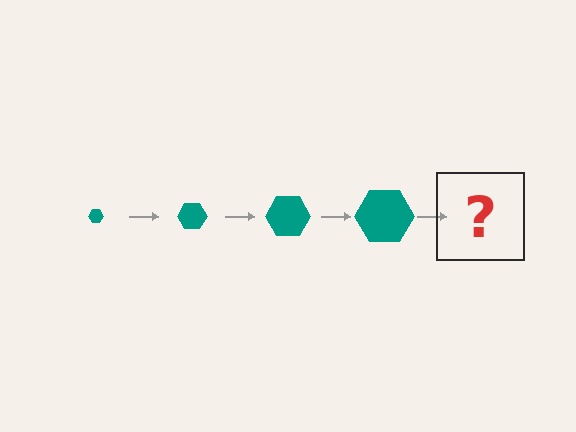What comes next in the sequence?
The next element should be a teal hexagon, larger than the previous one.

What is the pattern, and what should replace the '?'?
The pattern is that the hexagon gets progressively larger each step. The '?' should be a teal hexagon, larger than the previous one.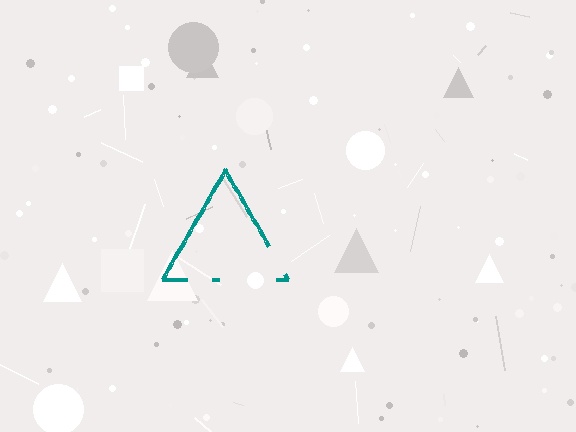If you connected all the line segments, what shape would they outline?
They would outline a triangle.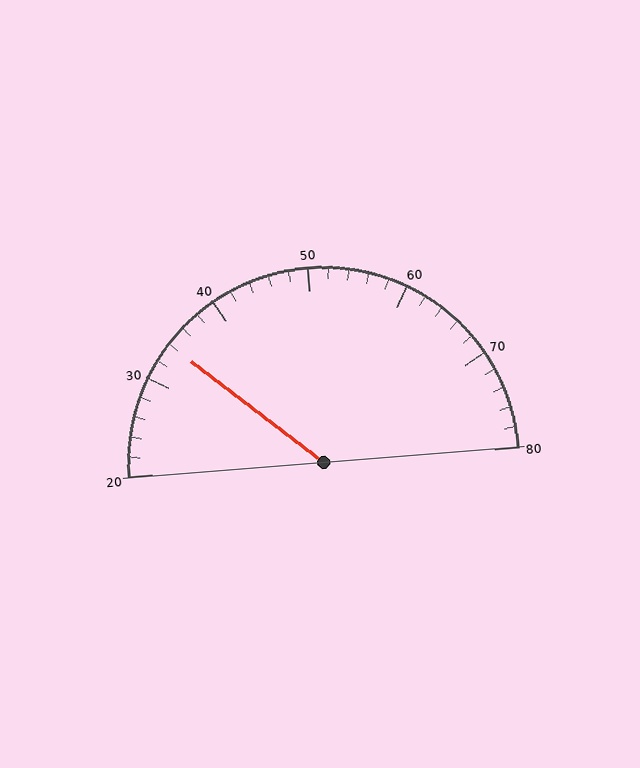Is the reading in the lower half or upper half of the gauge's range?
The reading is in the lower half of the range (20 to 80).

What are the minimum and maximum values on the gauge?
The gauge ranges from 20 to 80.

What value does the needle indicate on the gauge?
The needle indicates approximately 34.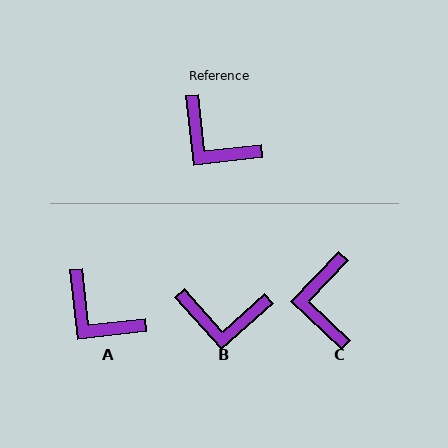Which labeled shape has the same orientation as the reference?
A.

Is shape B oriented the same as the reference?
No, it is off by about 35 degrees.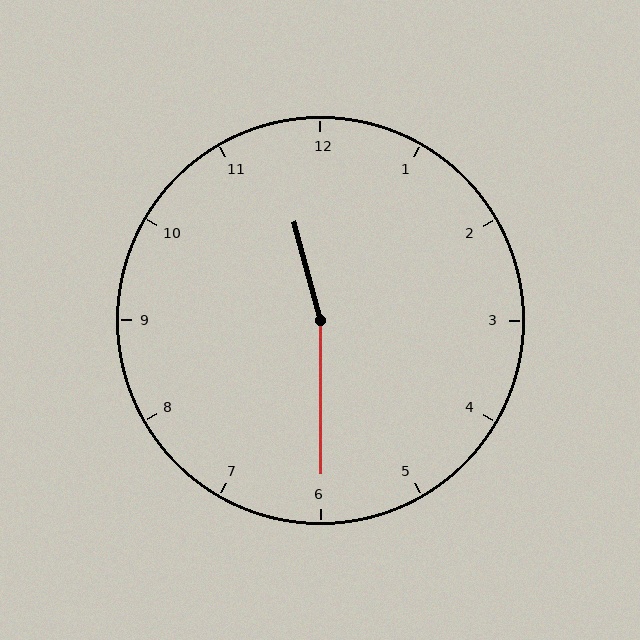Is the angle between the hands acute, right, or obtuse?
It is obtuse.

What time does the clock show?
11:30.